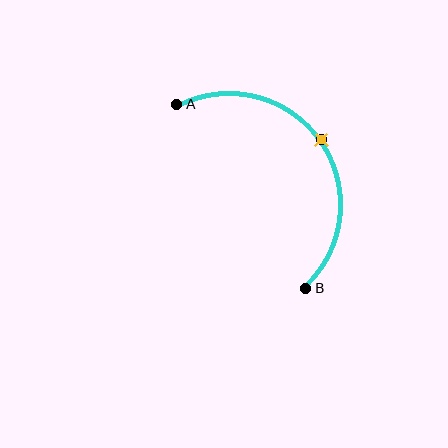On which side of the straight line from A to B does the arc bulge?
The arc bulges above and to the right of the straight line connecting A and B.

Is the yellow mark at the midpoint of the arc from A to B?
Yes. The yellow mark lies on the arc at equal arc-length from both A and B — it is the arc midpoint.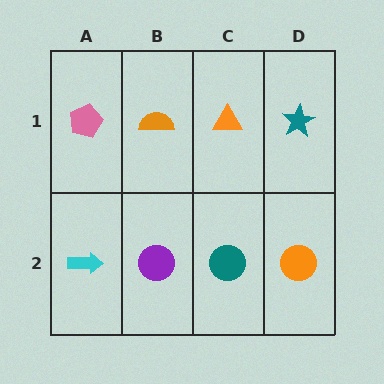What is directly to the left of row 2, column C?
A purple circle.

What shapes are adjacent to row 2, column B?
An orange semicircle (row 1, column B), a cyan arrow (row 2, column A), a teal circle (row 2, column C).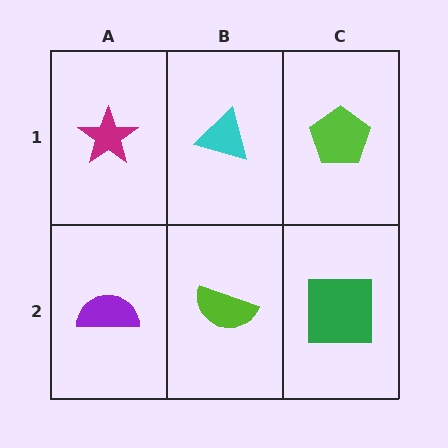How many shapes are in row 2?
3 shapes.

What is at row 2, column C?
A green square.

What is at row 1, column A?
A magenta star.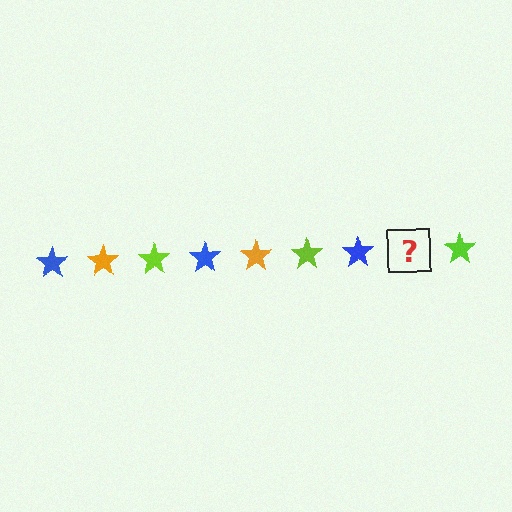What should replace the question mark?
The question mark should be replaced with an orange star.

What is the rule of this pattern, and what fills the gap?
The rule is that the pattern cycles through blue, orange, lime stars. The gap should be filled with an orange star.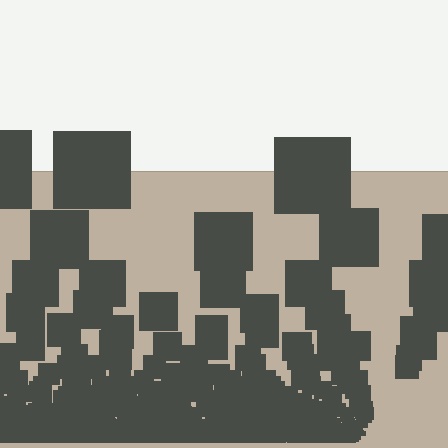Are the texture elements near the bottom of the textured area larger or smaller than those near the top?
Smaller. The gradient is inverted — elements near the bottom are smaller and denser.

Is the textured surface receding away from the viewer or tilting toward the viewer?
The surface appears to tilt toward the viewer. Texture elements get larger and sparser toward the top.